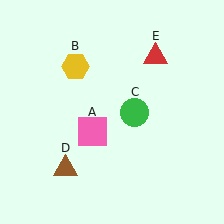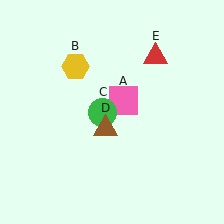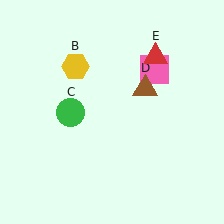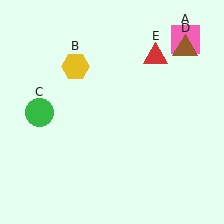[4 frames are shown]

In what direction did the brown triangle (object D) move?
The brown triangle (object D) moved up and to the right.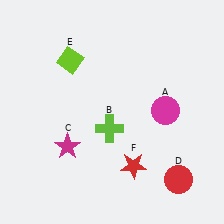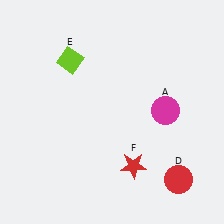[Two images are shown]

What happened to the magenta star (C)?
The magenta star (C) was removed in Image 2. It was in the bottom-left area of Image 1.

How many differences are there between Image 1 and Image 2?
There are 2 differences between the two images.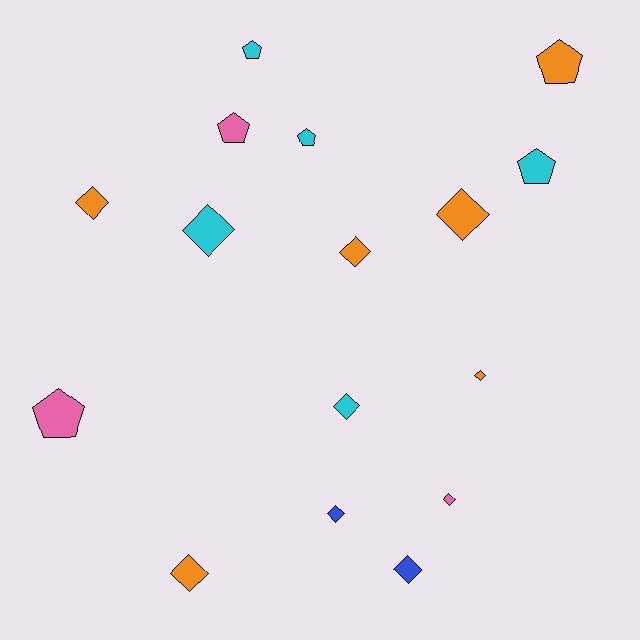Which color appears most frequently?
Orange, with 6 objects.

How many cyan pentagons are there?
There are 3 cyan pentagons.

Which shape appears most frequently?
Diamond, with 10 objects.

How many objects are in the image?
There are 16 objects.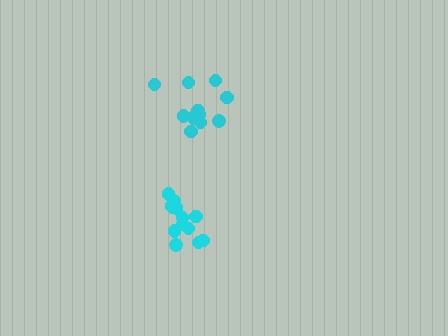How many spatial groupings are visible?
There are 2 spatial groupings.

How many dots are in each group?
Group 1: 12 dots, Group 2: 13 dots (25 total).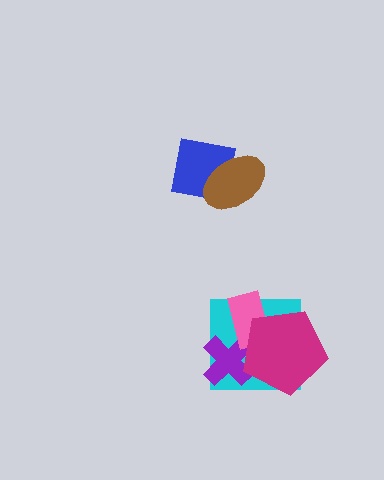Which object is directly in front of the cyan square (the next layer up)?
The purple cross is directly in front of the cyan square.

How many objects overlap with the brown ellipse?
1 object overlaps with the brown ellipse.